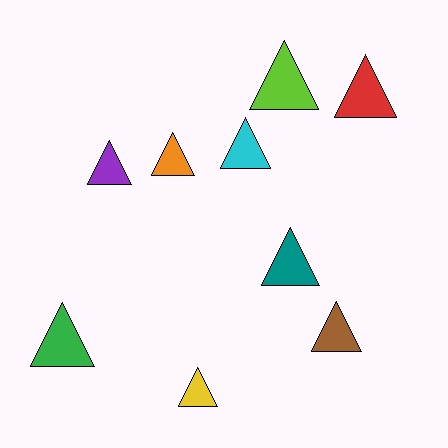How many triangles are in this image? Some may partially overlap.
There are 9 triangles.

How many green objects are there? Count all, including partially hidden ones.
There is 1 green object.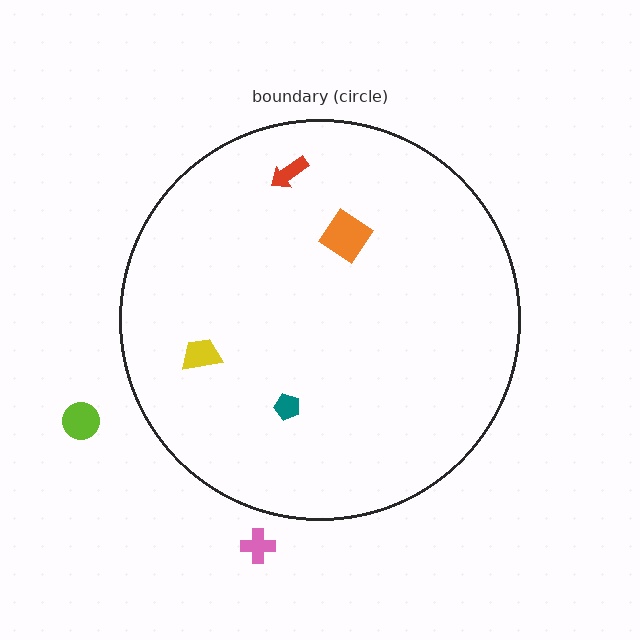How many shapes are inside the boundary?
4 inside, 2 outside.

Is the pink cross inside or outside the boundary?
Outside.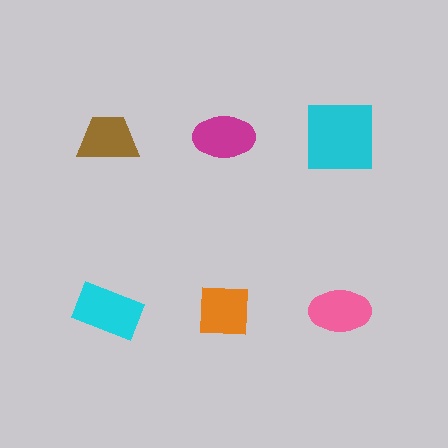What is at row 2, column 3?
A pink ellipse.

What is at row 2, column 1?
A cyan rectangle.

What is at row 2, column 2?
An orange square.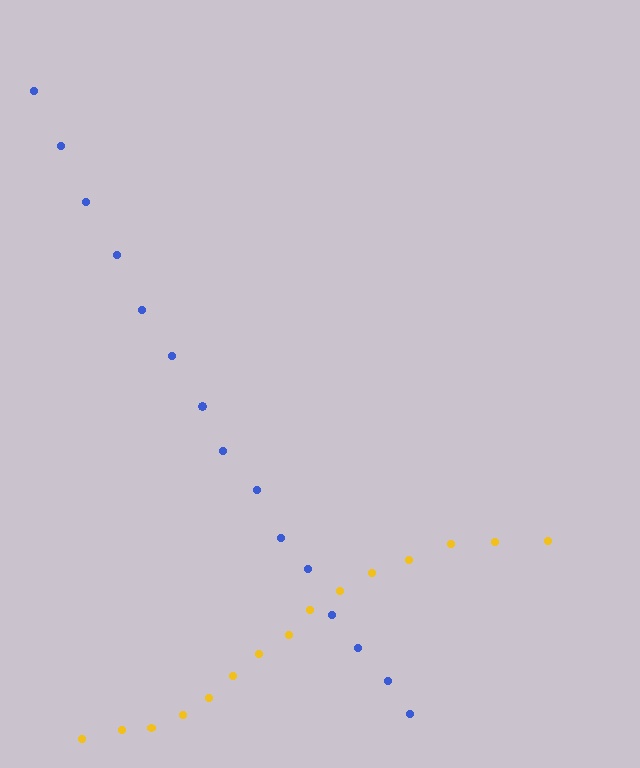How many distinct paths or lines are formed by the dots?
There are 2 distinct paths.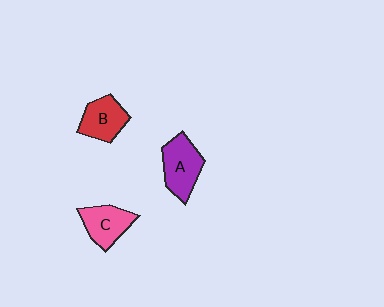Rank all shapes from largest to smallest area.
From largest to smallest: A (purple), C (pink), B (red).